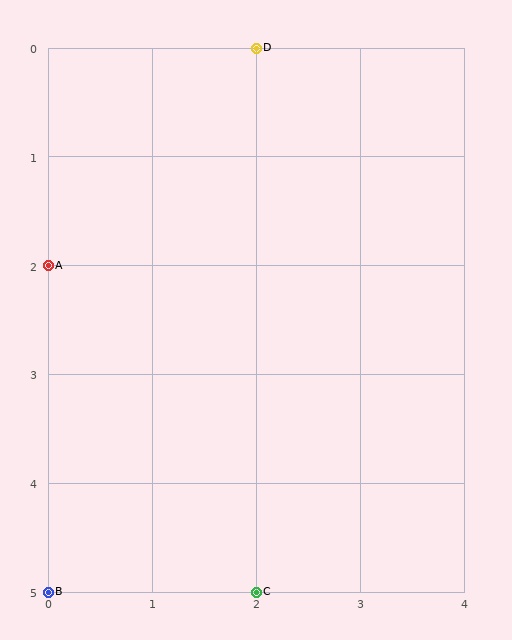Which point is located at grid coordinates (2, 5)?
Point C is at (2, 5).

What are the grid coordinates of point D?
Point D is at grid coordinates (2, 0).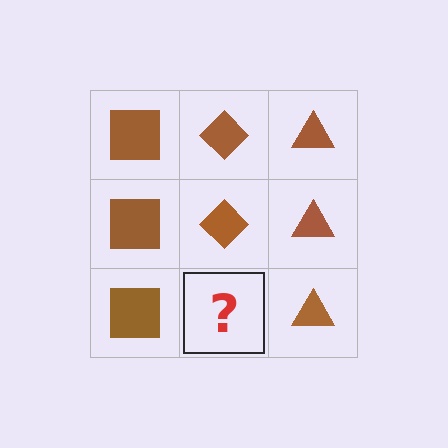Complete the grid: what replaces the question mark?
The question mark should be replaced with a brown diamond.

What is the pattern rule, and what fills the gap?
The rule is that each column has a consistent shape. The gap should be filled with a brown diamond.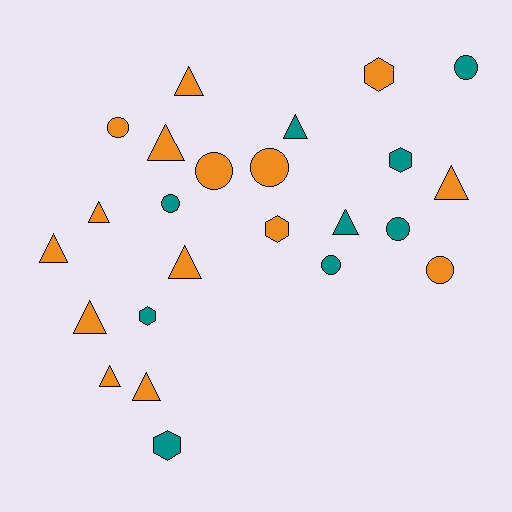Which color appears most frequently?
Orange, with 15 objects.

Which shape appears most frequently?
Triangle, with 11 objects.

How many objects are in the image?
There are 24 objects.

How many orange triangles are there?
There are 9 orange triangles.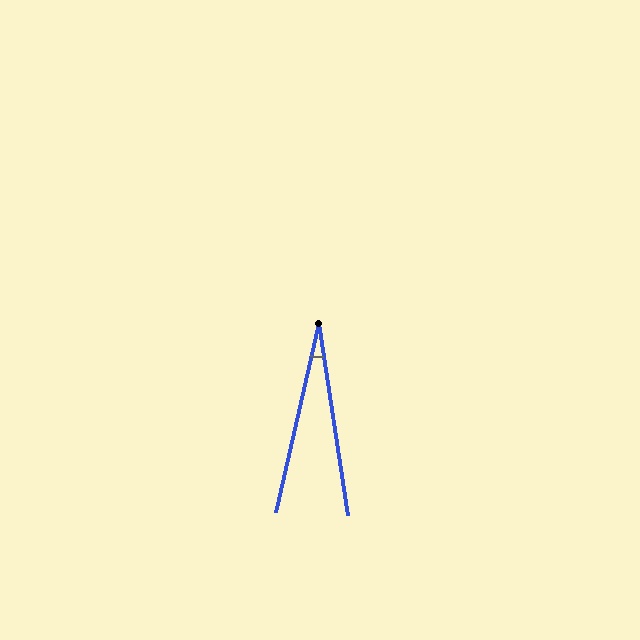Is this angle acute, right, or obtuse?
It is acute.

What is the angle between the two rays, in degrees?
Approximately 21 degrees.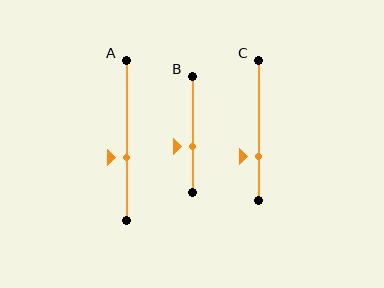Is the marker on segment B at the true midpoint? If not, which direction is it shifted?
No, the marker on segment B is shifted downward by about 11% of the segment length.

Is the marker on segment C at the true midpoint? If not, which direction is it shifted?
No, the marker on segment C is shifted downward by about 19% of the segment length.